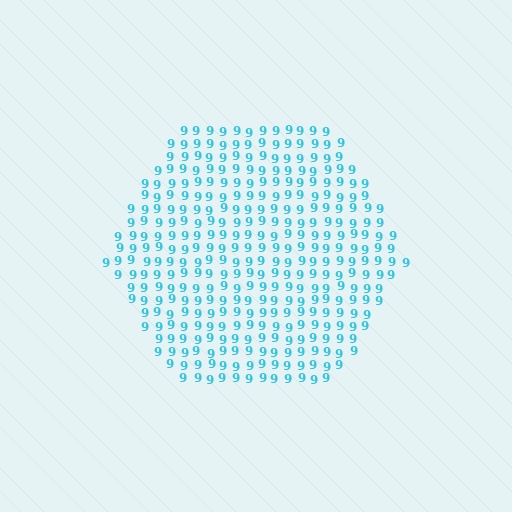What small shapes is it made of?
It is made of small digit 9's.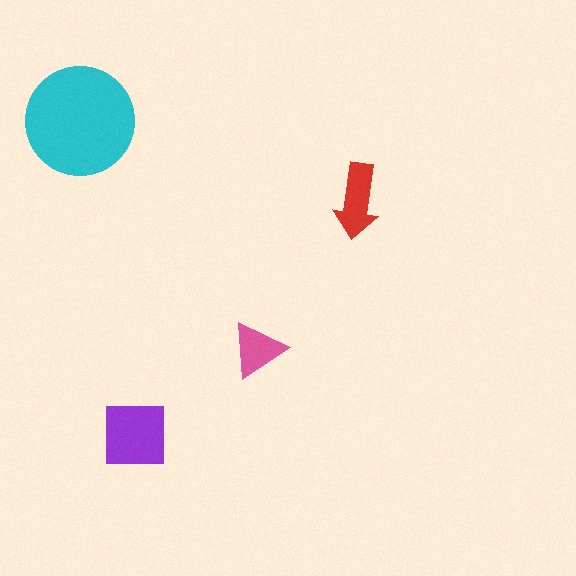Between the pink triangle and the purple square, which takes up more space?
The purple square.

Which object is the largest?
The cyan circle.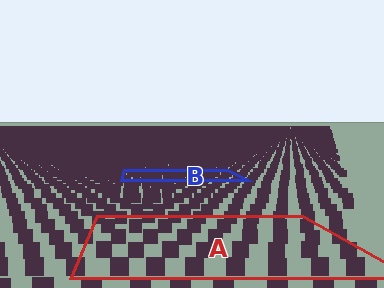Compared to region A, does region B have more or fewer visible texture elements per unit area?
Region B has more texture elements per unit area — they are packed more densely because it is farther away.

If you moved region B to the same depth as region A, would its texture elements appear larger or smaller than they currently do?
They would appear larger. At a closer depth, the same texture elements are projected at a bigger on-screen size.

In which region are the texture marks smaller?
The texture marks are smaller in region B, because it is farther away.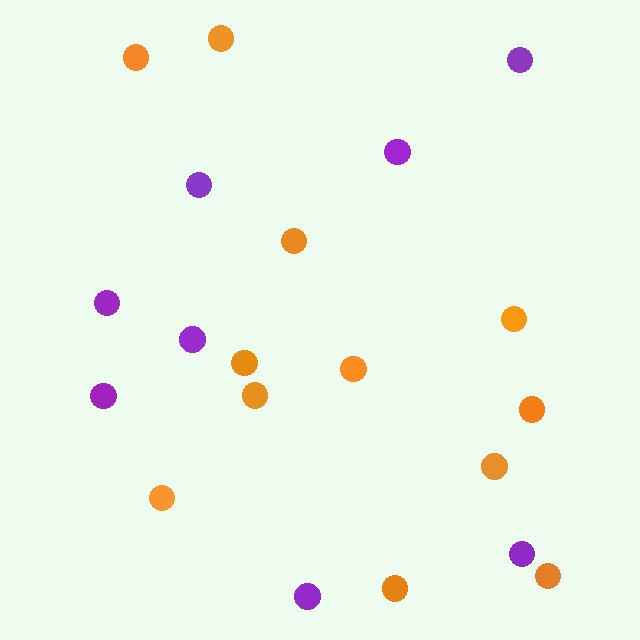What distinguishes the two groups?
There are 2 groups: one group of orange circles (12) and one group of purple circles (8).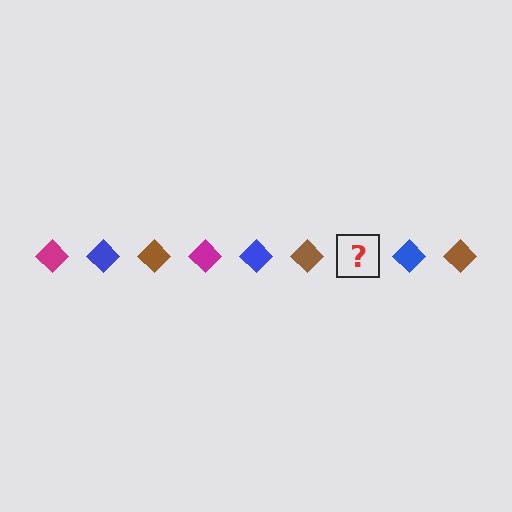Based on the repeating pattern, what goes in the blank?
The blank should be a magenta diamond.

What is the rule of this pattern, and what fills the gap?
The rule is that the pattern cycles through magenta, blue, brown diamonds. The gap should be filled with a magenta diamond.